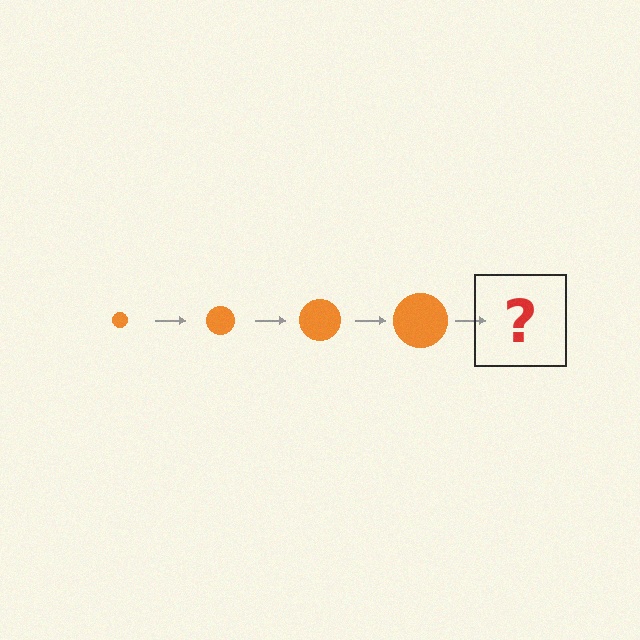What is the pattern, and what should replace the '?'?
The pattern is that the circle gets progressively larger each step. The '?' should be an orange circle, larger than the previous one.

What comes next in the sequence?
The next element should be an orange circle, larger than the previous one.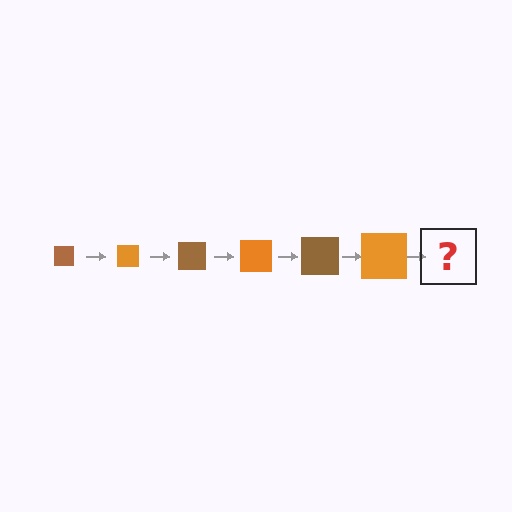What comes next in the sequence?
The next element should be a brown square, larger than the previous one.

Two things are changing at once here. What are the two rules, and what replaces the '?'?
The two rules are that the square grows larger each step and the color cycles through brown and orange. The '?' should be a brown square, larger than the previous one.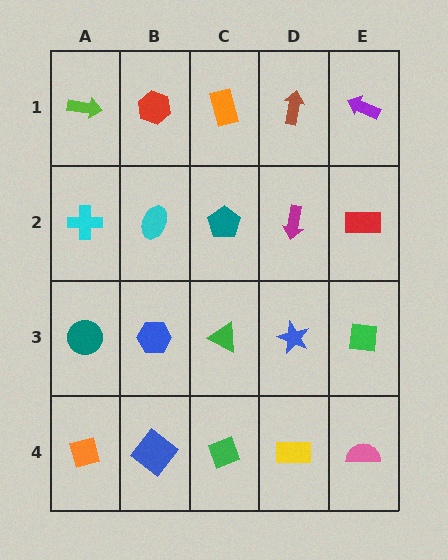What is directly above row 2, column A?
A lime arrow.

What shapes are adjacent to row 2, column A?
A lime arrow (row 1, column A), a teal circle (row 3, column A), a cyan ellipse (row 2, column B).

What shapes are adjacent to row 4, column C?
A green triangle (row 3, column C), a blue diamond (row 4, column B), a yellow rectangle (row 4, column D).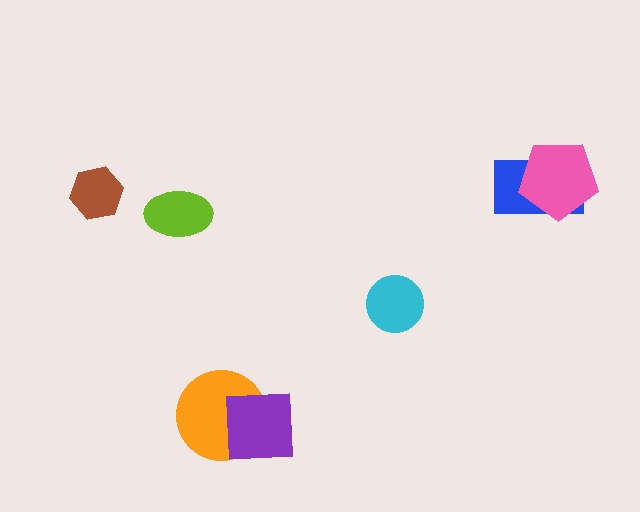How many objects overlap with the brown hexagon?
0 objects overlap with the brown hexagon.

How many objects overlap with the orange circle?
1 object overlaps with the orange circle.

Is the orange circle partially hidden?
Yes, it is partially covered by another shape.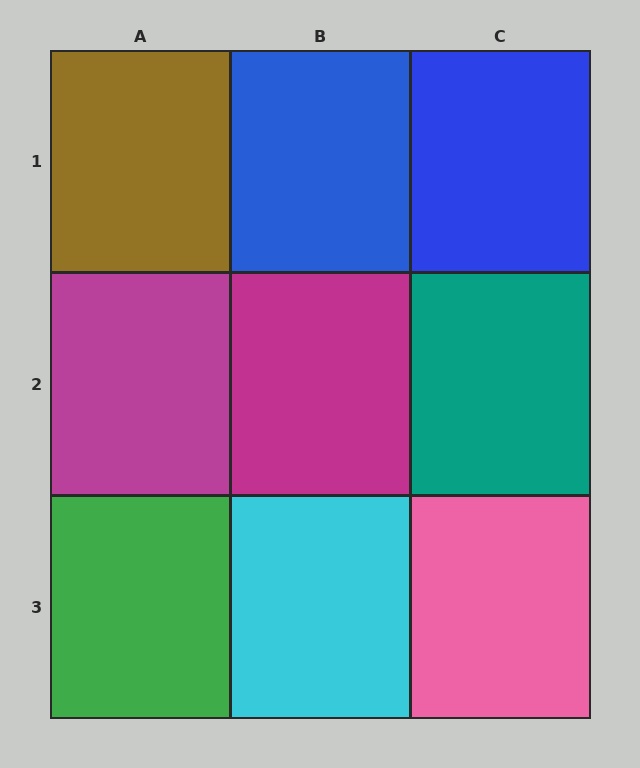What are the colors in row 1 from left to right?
Brown, blue, blue.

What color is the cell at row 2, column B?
Magenta.